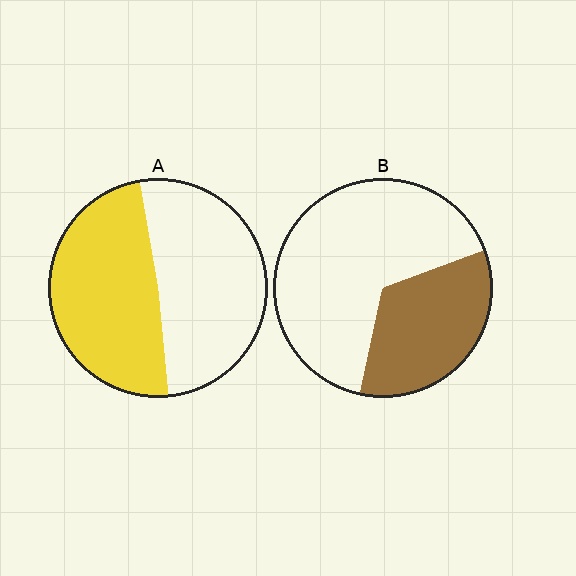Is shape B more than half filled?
No.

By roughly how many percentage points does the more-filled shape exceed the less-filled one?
By roughly 15 percentage points (A over B).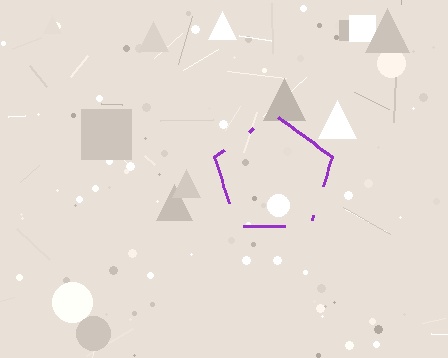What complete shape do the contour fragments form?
The contour fragments form a pentagon.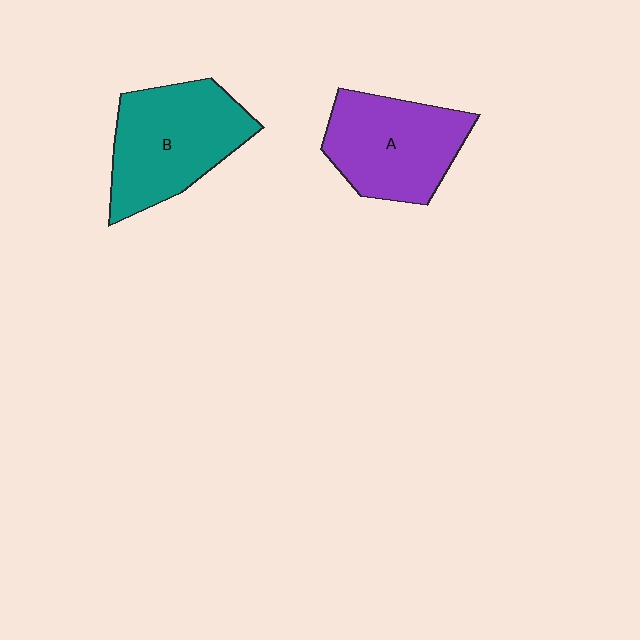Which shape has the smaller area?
Shape A (purple).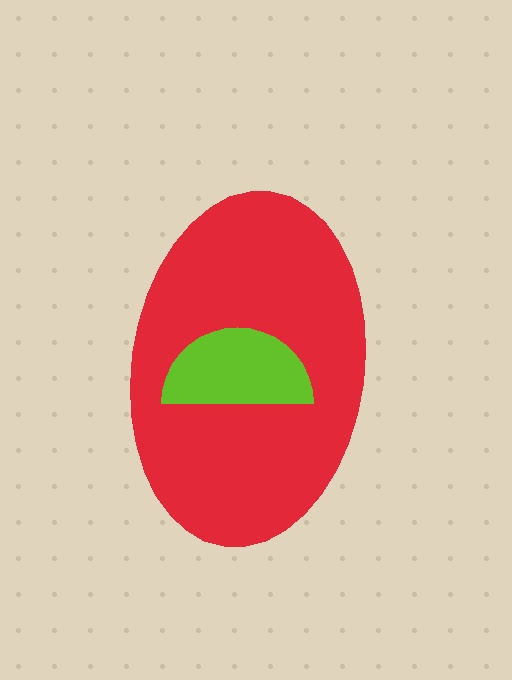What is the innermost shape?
The lime semicircle.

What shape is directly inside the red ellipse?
The lime semicircle.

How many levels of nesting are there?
2.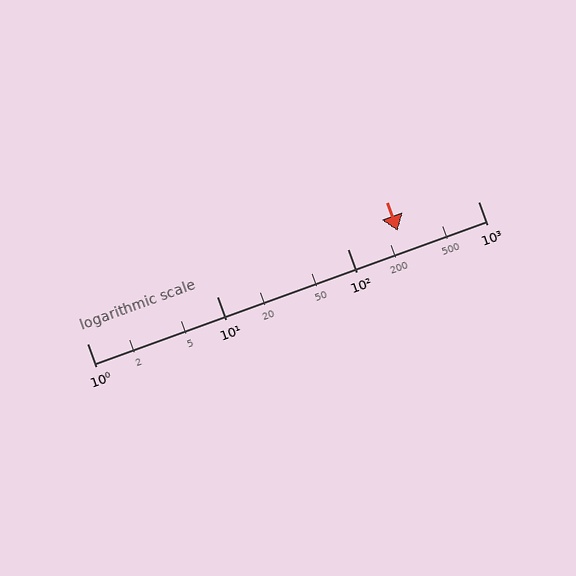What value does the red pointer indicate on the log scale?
The pointer indicates approximately 240.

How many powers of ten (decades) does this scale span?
The scale spans 3 decades, from 1 to 1000.